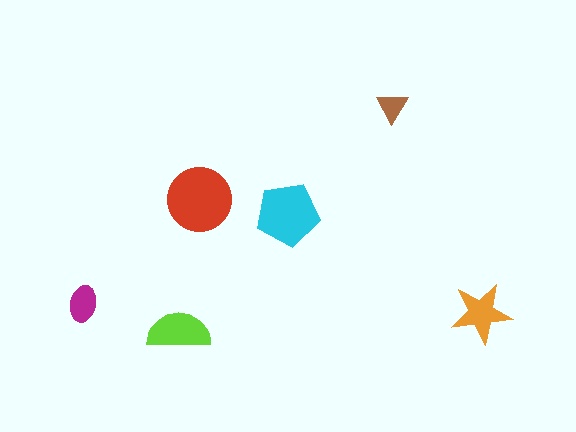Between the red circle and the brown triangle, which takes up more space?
The red circle.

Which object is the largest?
The red circle.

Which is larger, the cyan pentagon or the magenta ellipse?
The cyan pentagon.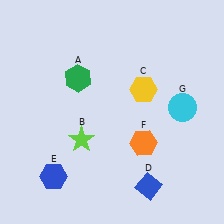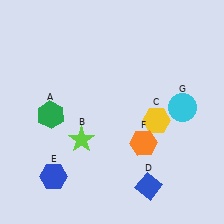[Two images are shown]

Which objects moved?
The objects that moved are: the green hexagon (A), the yellow hexagon (C).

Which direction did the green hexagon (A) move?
The green hexagon (A) moved down.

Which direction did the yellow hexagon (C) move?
The yellow hexagon (C) moved down.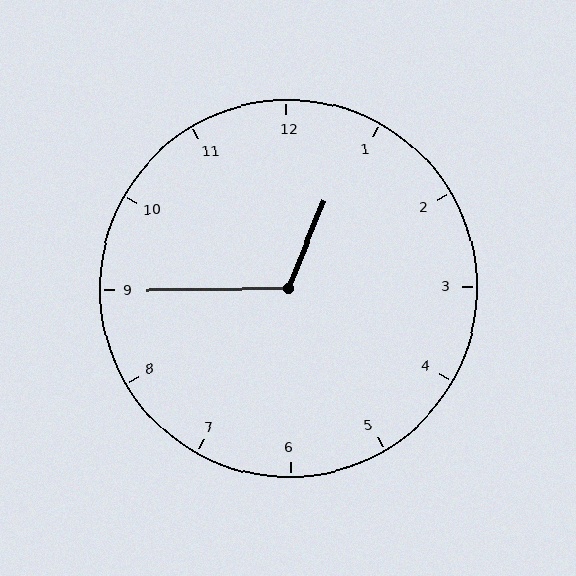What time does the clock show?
12:45.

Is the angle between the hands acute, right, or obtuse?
It is obtuse.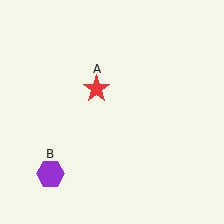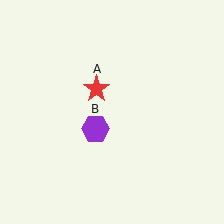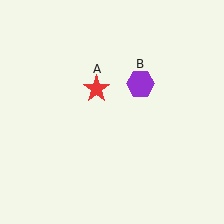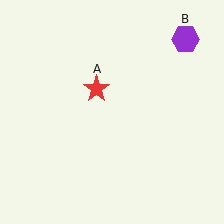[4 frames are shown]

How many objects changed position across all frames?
1 object changed position: purple hexagon (object B).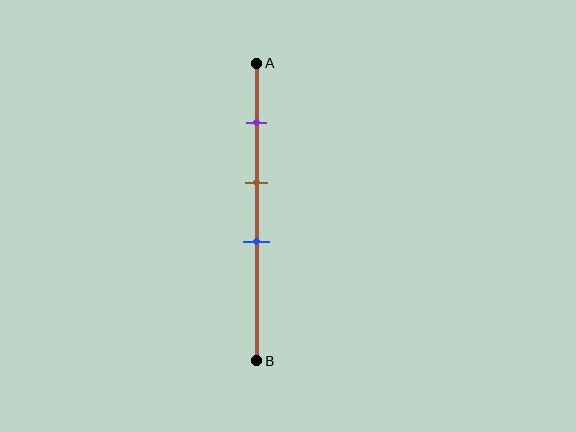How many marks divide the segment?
There are 3 marks dividing the segment.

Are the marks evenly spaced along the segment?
Yes, the marks are approximately evenly spaced.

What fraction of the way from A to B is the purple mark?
The purple mark is approximately 20% (0.2) of the way from A to B.